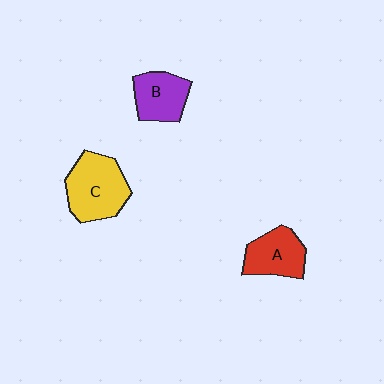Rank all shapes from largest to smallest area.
From largest to smallest: C (yellow), A (red), B (purple).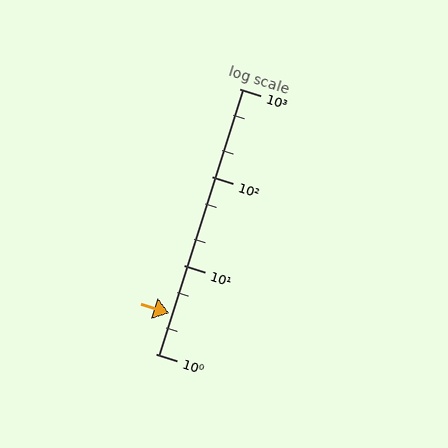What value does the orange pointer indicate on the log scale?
The pointer indicates approximately 2.9.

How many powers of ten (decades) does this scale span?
The scale spans 3 decades, from 1 to 1000.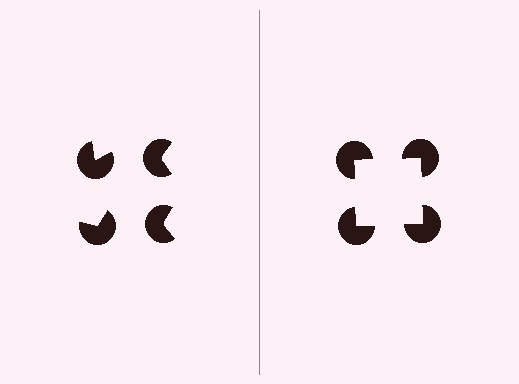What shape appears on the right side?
An illusory square.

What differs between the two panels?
The pac-man discs are positioned identically on both sides; only the wedge orientations differ. On the right they align to a square; on the left they are misaligned.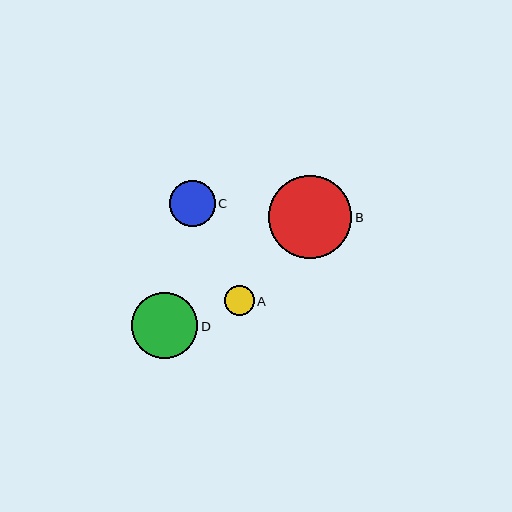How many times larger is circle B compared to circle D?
Circle B is approximately 1.2 times the size of circle D.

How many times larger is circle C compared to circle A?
Circle C is approximately 1.5 times the size of circle A.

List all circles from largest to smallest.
From largest to smallest: B, D, C, A.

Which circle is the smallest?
Circle A is the smallest with a size of approximately 30 pixels.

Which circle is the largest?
Circle B is the largest with a size of approximately 83 pixels.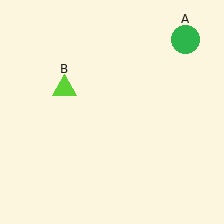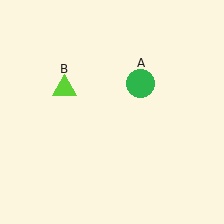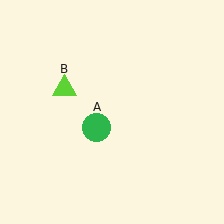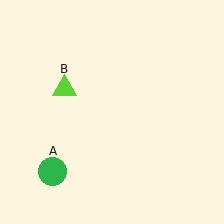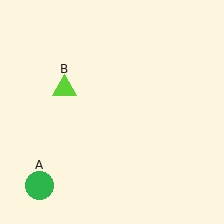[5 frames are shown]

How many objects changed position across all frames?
1 object changed position: green circle (object A).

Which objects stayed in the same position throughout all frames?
Lime triangle (object B) remained stationary.